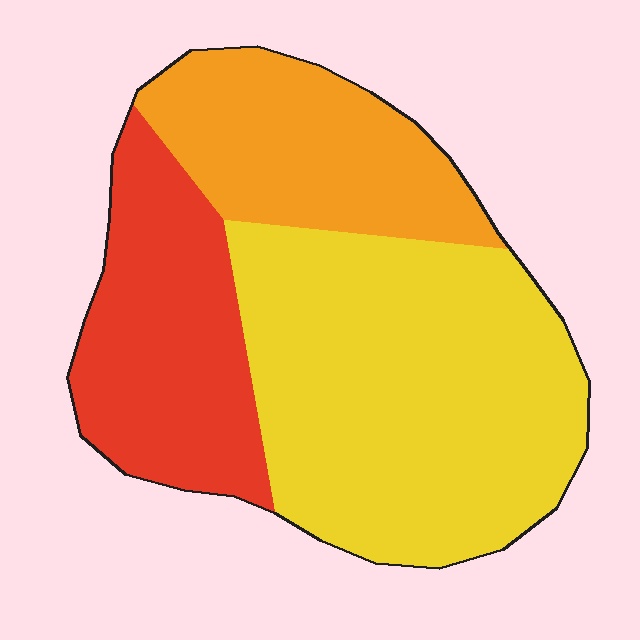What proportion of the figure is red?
Red takes up between a quarter and a half of the figure.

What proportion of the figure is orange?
Orange covers around 25% of the figure.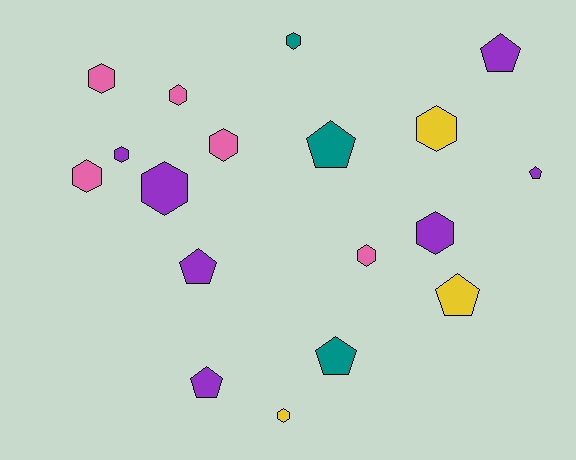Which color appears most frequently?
Purple, with 7 objects.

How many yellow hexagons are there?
There are 2 yellow hexagons.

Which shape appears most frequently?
Hexagon, with 11 objects.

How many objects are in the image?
There are 18 objects.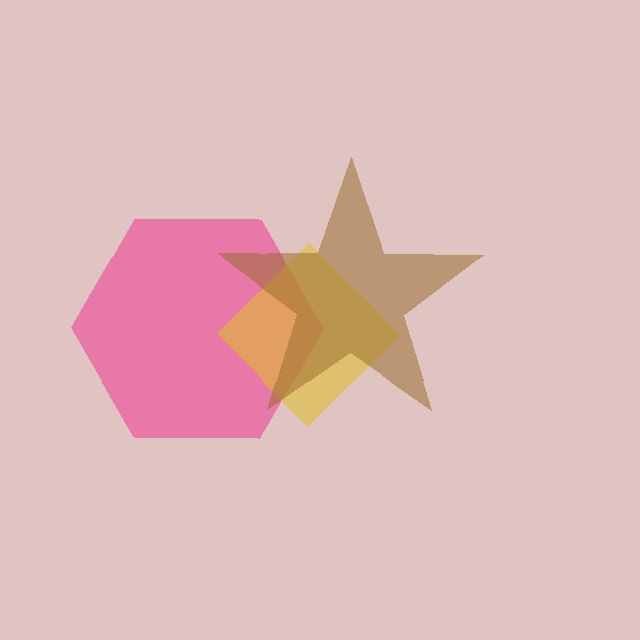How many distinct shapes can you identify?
There are 3 distinct shapes: a pink hexagon, a yellow diamond, a brown star.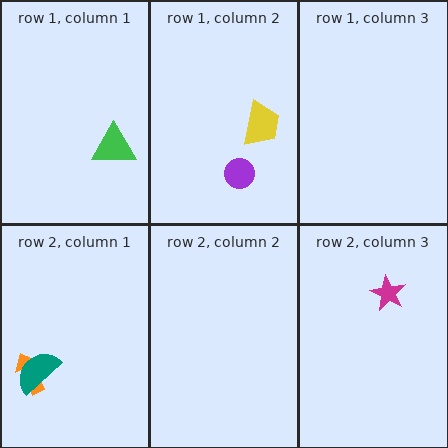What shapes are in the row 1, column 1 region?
The green triangle.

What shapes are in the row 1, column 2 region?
The purple circle, the yellow trapezoid.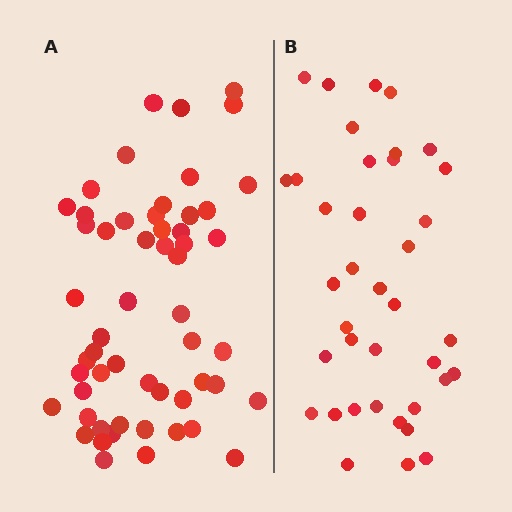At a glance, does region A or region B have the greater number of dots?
Region A (the left region) has more dots.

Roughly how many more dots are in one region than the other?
Region A has approximately 15 more dots than region B.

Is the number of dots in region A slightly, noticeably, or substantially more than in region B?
Region A has noticeably more, but not dramatically so. The ratio is roughly 1.4 to 1.